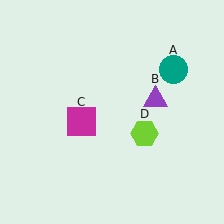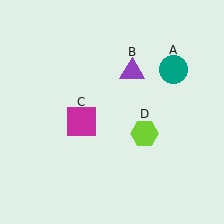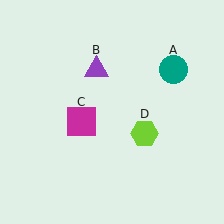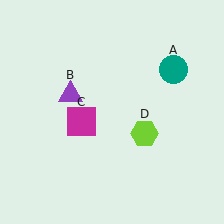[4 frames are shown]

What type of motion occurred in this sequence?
The purple triangle (object B) rotated counterclockwise around the center of the scene.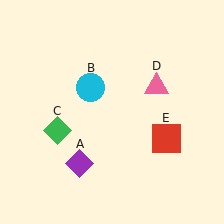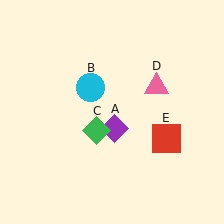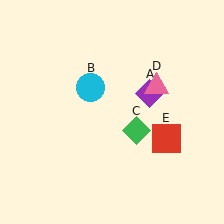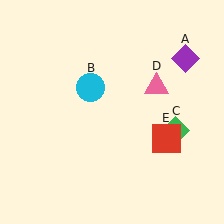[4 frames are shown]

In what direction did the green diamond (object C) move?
The green diamond (object C) moved right.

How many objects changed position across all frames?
2 objects changed position: purple diamond (object A), green diamond (object C).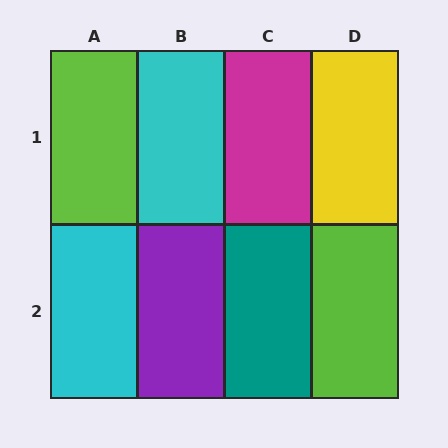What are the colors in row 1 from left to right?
Lime, cyan, magenta, yellow.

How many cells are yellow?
1 cell is yellow.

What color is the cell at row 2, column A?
Cyan.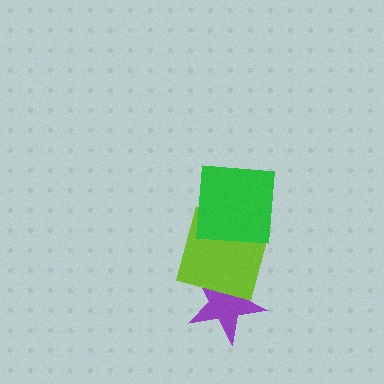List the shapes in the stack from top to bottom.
From top to bottom: the green square, the lime square, the purple star.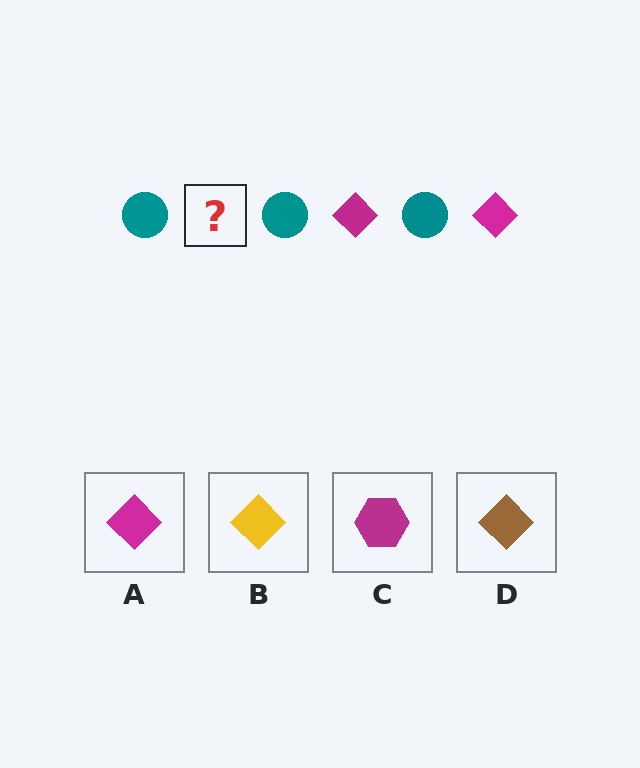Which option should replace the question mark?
Option A.